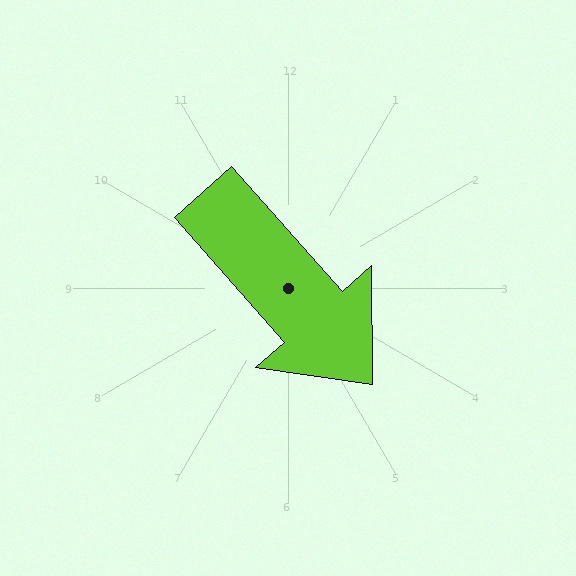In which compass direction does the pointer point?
Southeast.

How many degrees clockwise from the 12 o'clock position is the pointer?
Approximately 139 degrees.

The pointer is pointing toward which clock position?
Roughly 5 o'clock.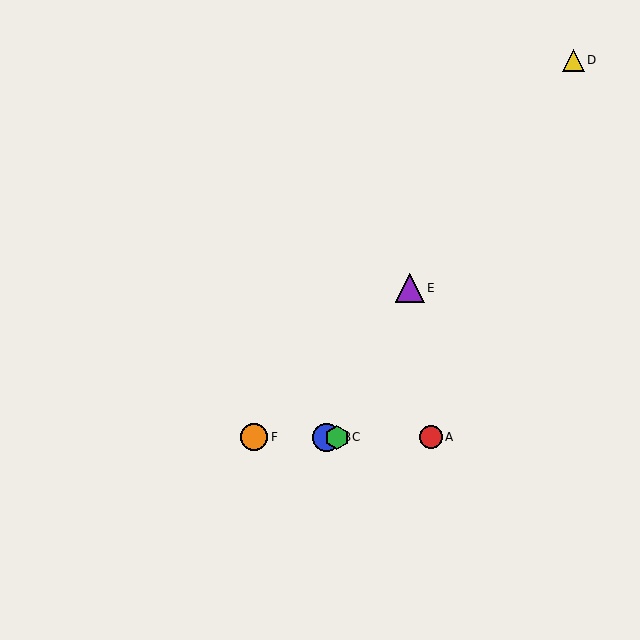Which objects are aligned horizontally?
Objects A, B, C, F are aligned horizontally.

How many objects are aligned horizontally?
4 objects (A, B, C, F) are aligned horizontally.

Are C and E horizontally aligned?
No, C is at y≈437 and E is at y≈288.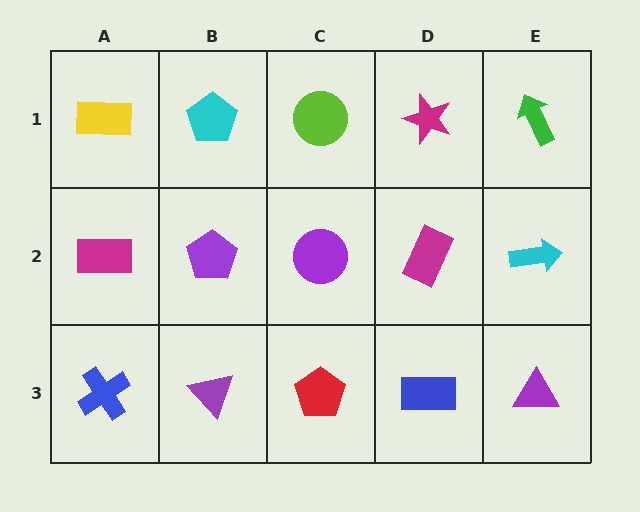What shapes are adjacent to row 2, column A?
A yellow rectangle (row 1, column A), a blue cross (row 3, column A), a purple pentagon (row 2, column B).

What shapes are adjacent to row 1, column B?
A purple pentagon (row 2, column B), a yellow rectangle (row 1, column A), a lime circle (row 1, column C).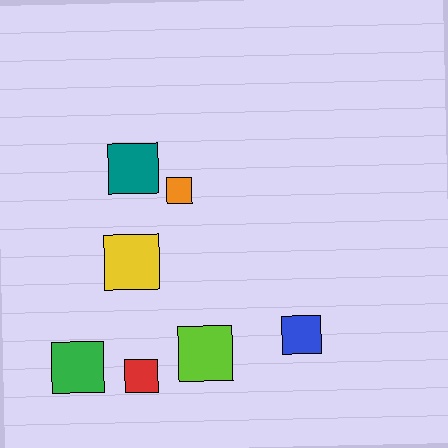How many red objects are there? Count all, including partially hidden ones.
There is 1 red object.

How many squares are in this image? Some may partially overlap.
There are 7 squares.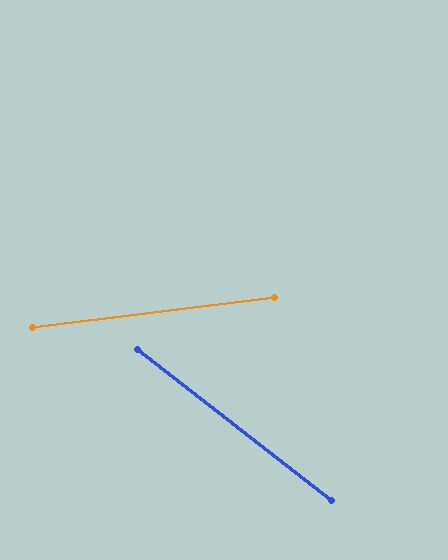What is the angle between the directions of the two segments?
Approximately 45 degrees.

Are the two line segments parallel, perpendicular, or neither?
Neither parallel nor perpendicular — they differ by about 45°.